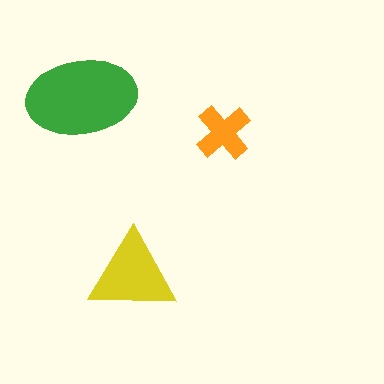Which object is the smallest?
The orange cross.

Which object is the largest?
The green ellipse.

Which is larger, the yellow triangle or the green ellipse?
The green ellipse.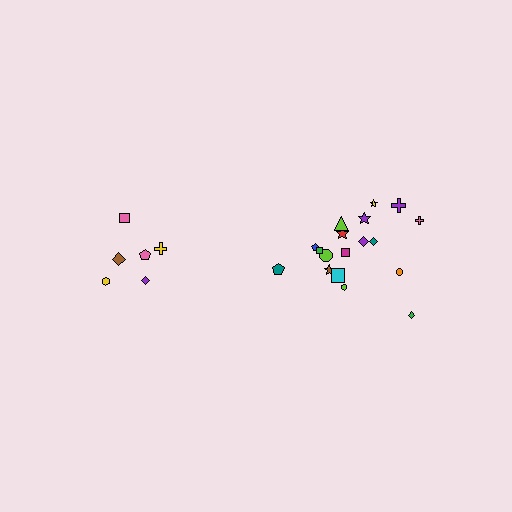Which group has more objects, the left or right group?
The right group.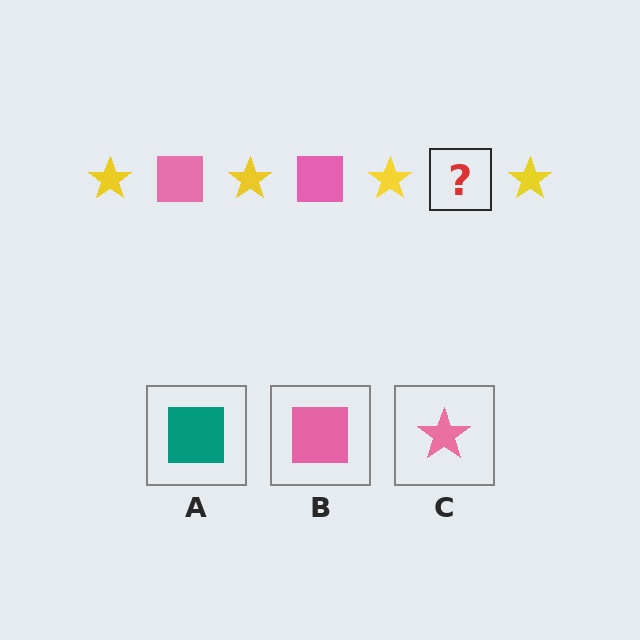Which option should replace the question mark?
Option B.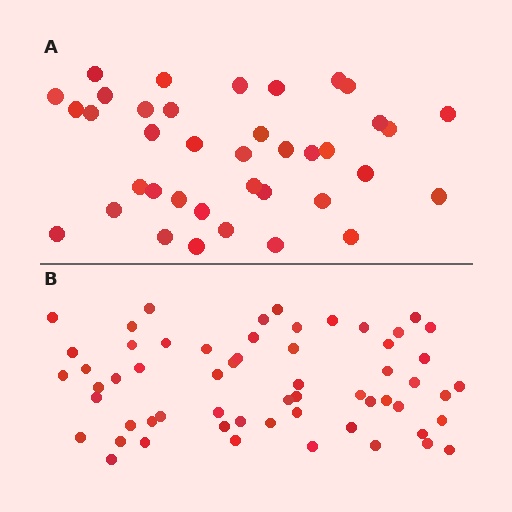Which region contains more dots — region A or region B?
Region B (the bottom region) has more dots.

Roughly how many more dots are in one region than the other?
Region B has approximately 20 more dots than region A.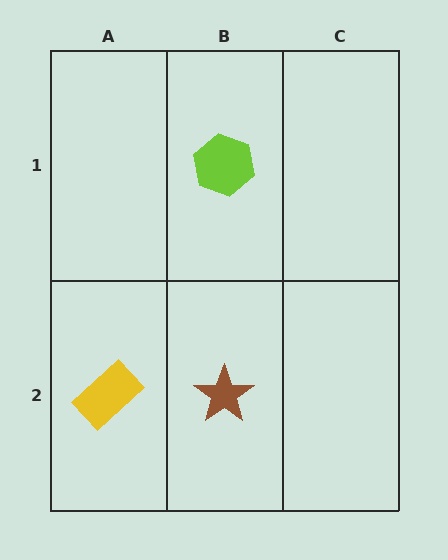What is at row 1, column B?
A lime hexagon.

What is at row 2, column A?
A yellow rectangle.